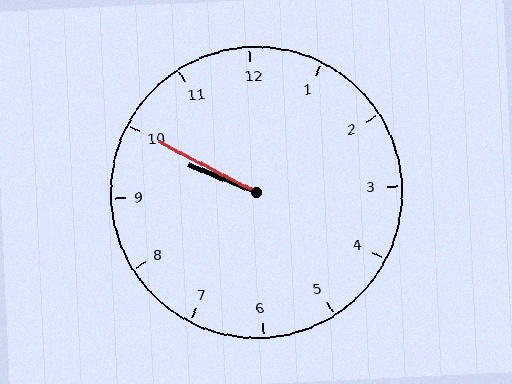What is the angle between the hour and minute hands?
Approximately 5 degrees.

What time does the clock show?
9:50.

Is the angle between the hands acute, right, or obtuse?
It is acute.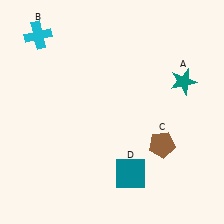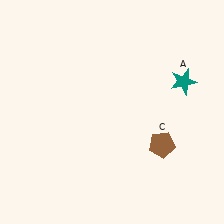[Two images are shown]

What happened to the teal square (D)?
The teal square (D) was removed in Image 2. It was in the bottom-right area of Image 1.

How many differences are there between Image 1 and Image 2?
There are 2 differences between the two images.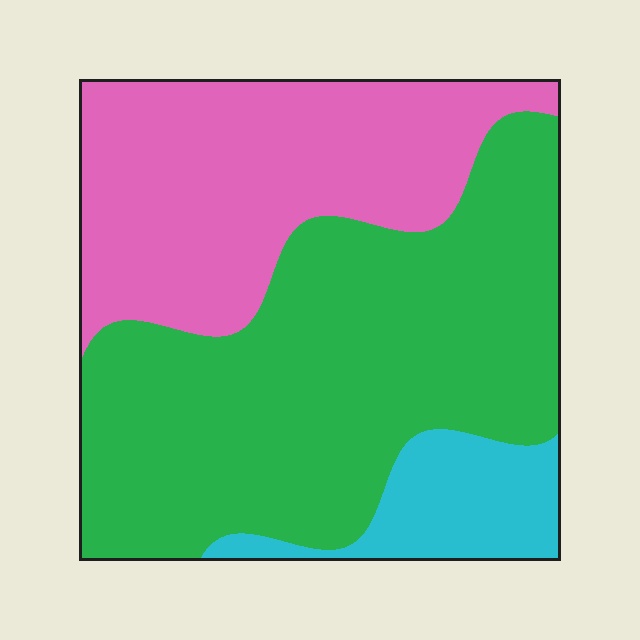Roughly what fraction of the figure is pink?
Pink covers 35% of the figure.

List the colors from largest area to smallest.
From largest to smallest: green, pink, cyan.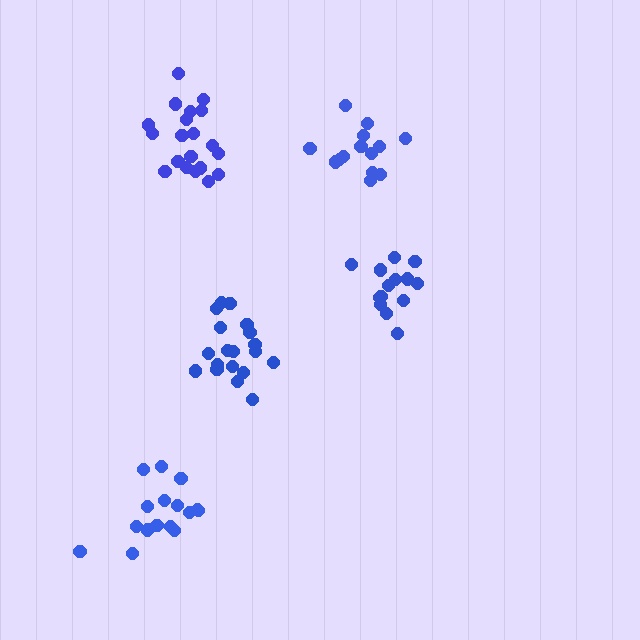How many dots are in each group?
Group 1: 14 dots, Group 2: 16 dots, Group 3: 19 dots, Group 4: 15 dots, Group 5: 20 dots (84 total).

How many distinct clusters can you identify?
There are 5 distinct clusters.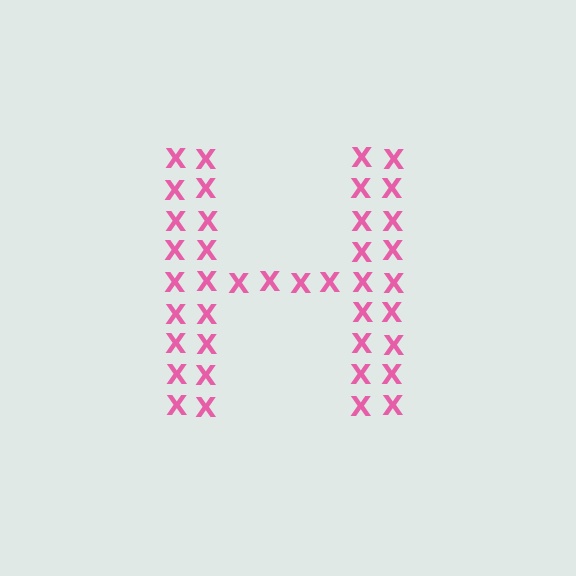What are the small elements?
The small elements are letter X's.